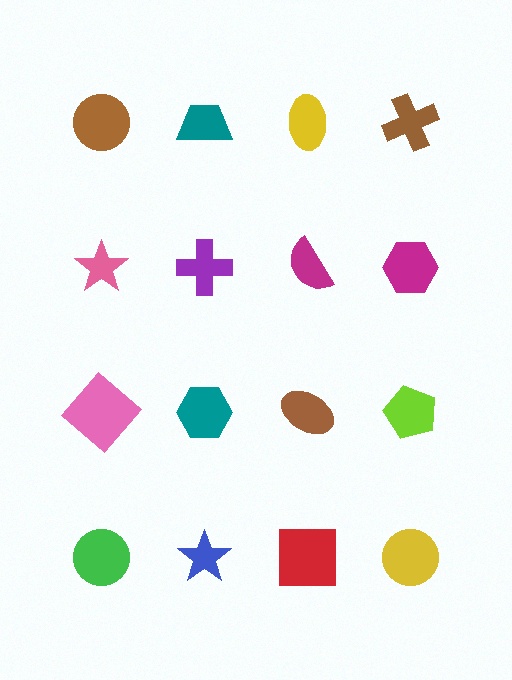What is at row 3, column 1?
A pink diamond.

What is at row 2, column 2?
A purple cross.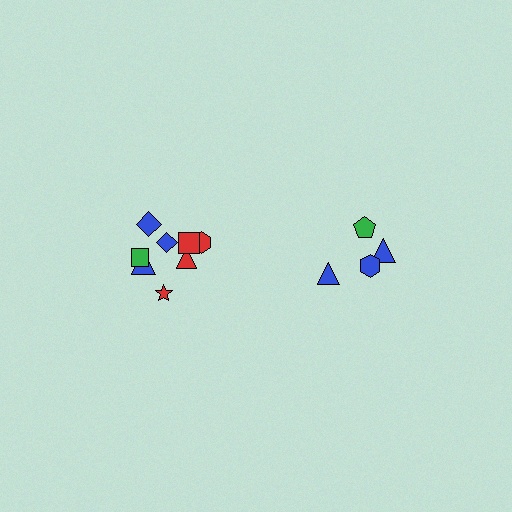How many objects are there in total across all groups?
There are 12 objects.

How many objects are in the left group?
There are 8 objects.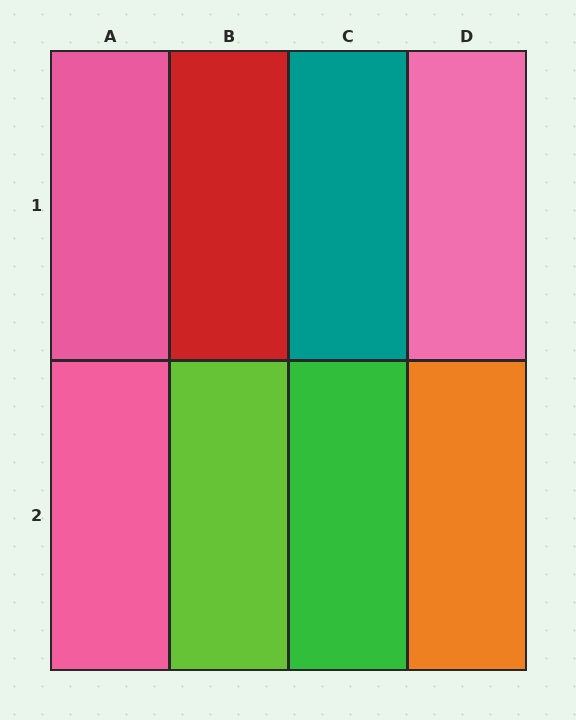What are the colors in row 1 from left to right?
Pink, red, teal, pink.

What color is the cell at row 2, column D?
Orange.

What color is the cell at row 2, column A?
Pink.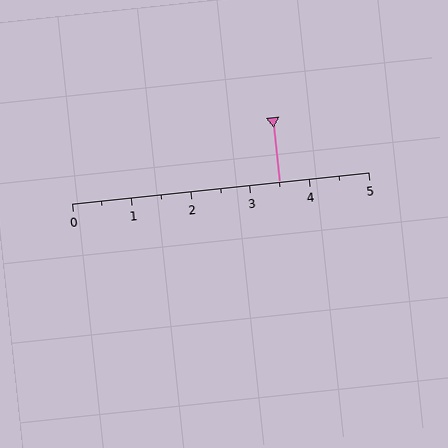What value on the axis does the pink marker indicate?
The marker indicates approximately 3.5.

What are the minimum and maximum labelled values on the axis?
The axis runs from 0 to 5.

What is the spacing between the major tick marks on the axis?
The major ticks are spaced 1 apart.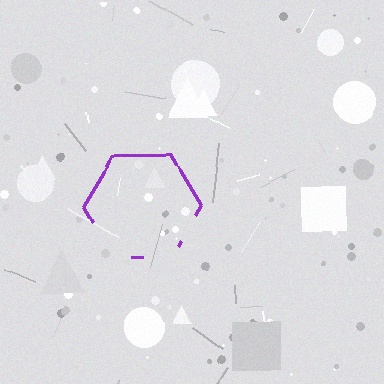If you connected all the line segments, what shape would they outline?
They would outline a hexagon.